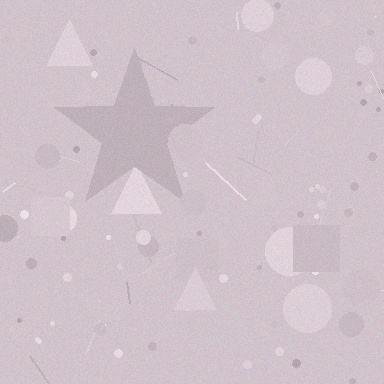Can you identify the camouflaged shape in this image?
The camouflaged shape is a star.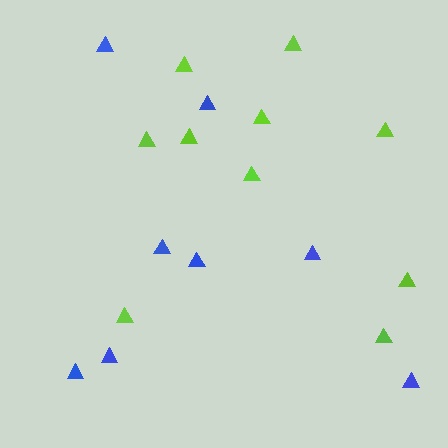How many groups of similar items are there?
There are 2 groups: one group of lime triangles (10) and one group of blue triangles (8).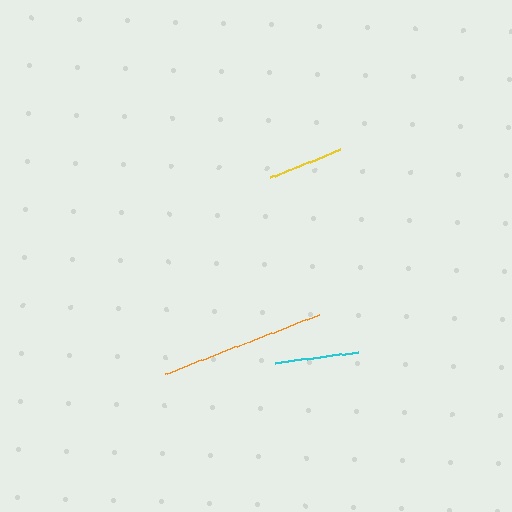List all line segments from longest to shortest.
From longest to shortest: orange, cyan, yellow.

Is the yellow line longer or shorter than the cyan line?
The cyan line is longer than the yellow line.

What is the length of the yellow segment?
The yellow segment is approximately 74 pixels long.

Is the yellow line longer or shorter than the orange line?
The orange line is longer than the yellow line.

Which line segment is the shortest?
The yellow line is the shortest at approximately 74 pixels.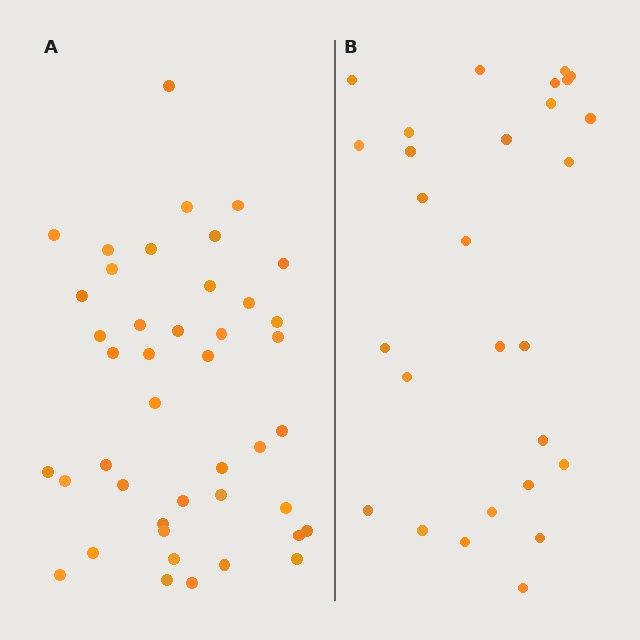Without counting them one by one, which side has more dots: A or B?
Region A (the left region) has more dots.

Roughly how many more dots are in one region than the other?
Region A has approximately 15 more dots than region B.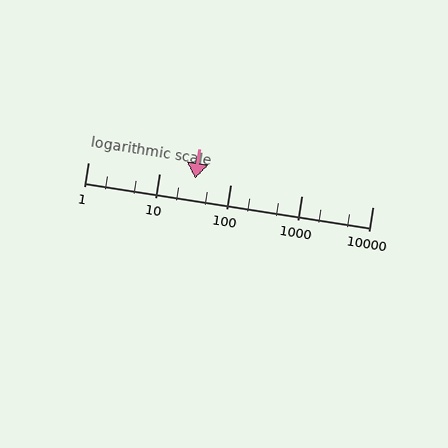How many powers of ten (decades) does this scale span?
The scale spans 4 decades, from 1 to 10000.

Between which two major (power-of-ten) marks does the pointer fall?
The pointer is between 10 and 100.